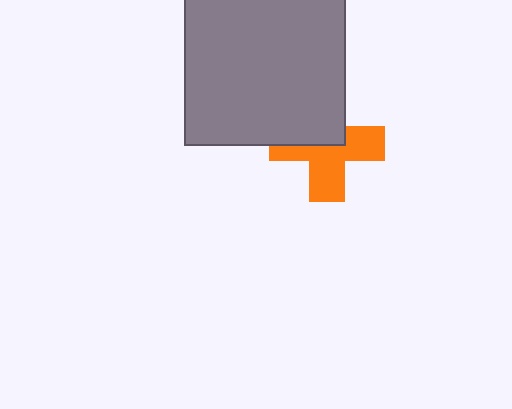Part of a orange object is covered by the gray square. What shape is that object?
It is a cross.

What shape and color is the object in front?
The object in front is a gray square.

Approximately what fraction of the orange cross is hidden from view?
Roughly 42% of the orange cross is hidden behind the gray square.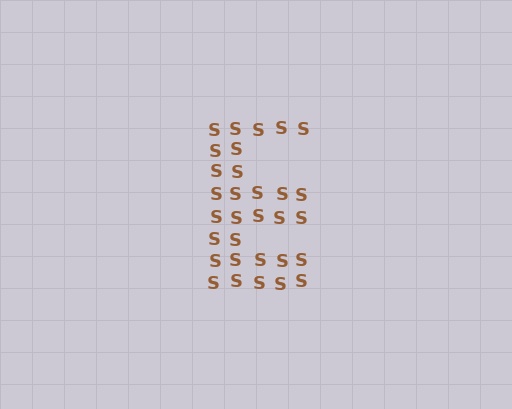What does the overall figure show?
The overall figure shows the letter E.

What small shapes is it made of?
It is made of small letter S's.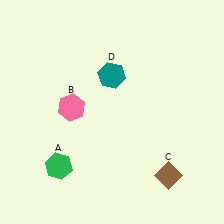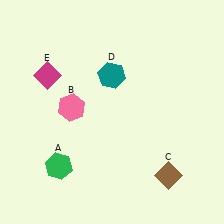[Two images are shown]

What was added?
A magenta diamond (E) was added in Image 2.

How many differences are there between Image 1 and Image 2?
There is 1 difference between the two images.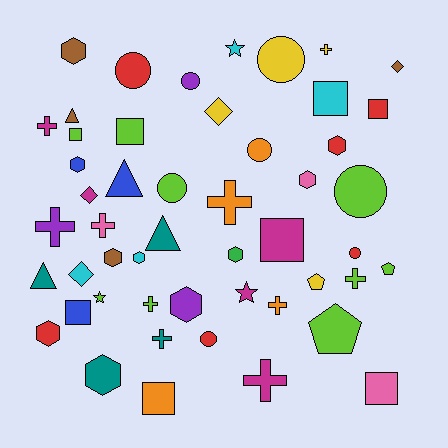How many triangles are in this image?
There are 4 triangles.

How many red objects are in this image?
There are 6 red objects.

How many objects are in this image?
There are 50 objects.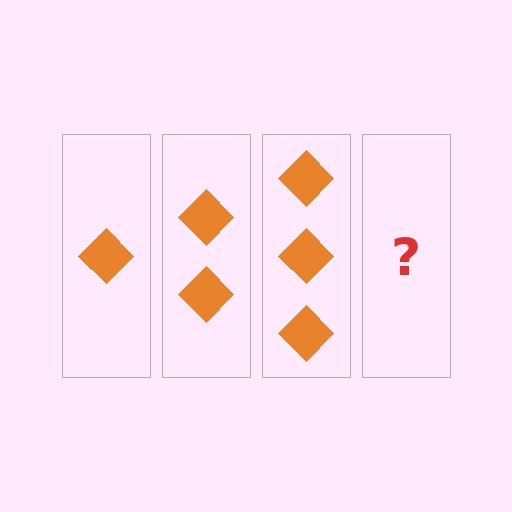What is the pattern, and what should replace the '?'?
The pattern is that each step adds one more diamond. The '?' should be 4 diamonds.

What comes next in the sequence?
The next element should be 4 diamonds.